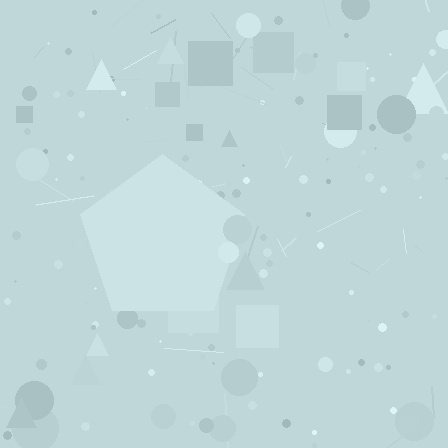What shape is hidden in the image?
A pentagon is hidden in the image.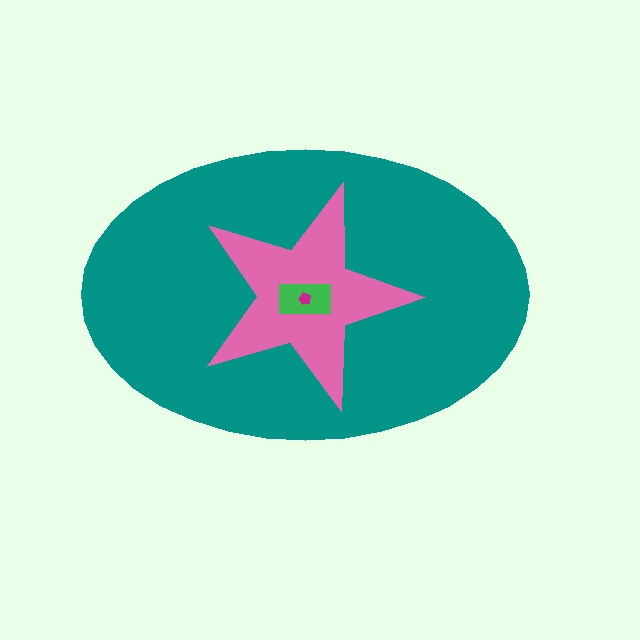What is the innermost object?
The magenta pentagon.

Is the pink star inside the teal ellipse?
Yes.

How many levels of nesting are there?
4.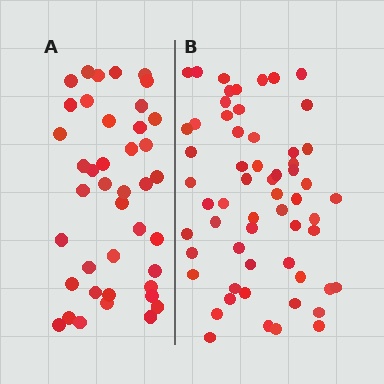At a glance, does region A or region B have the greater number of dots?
Region B (the right region) has more dots.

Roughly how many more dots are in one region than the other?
Region B has approximately 20 more dots than region A.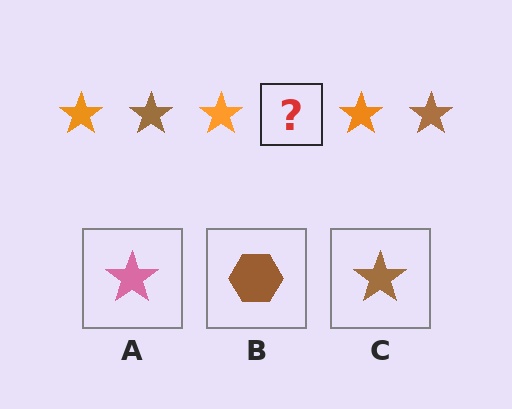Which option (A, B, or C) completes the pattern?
C.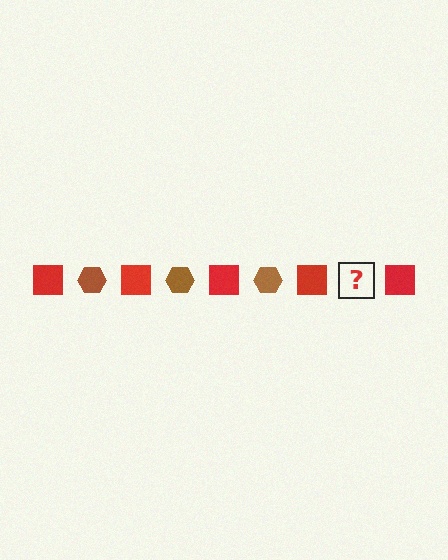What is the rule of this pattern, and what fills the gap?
The rule is that the pattern alternates between red square and brown hexagon. The gap should be filled with a brown hexagon.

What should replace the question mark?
The question mark should be replaced with a brown hexagon.